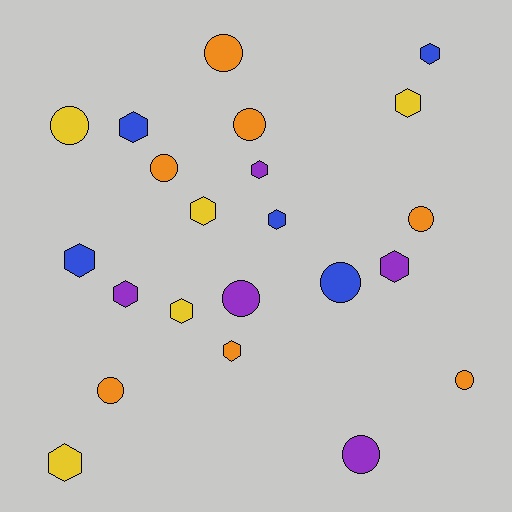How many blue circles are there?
There is 1 blue circle.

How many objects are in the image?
There are 22 objects.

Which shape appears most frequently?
Hexagon, with 12 objects.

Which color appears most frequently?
Orange, with 7 objects.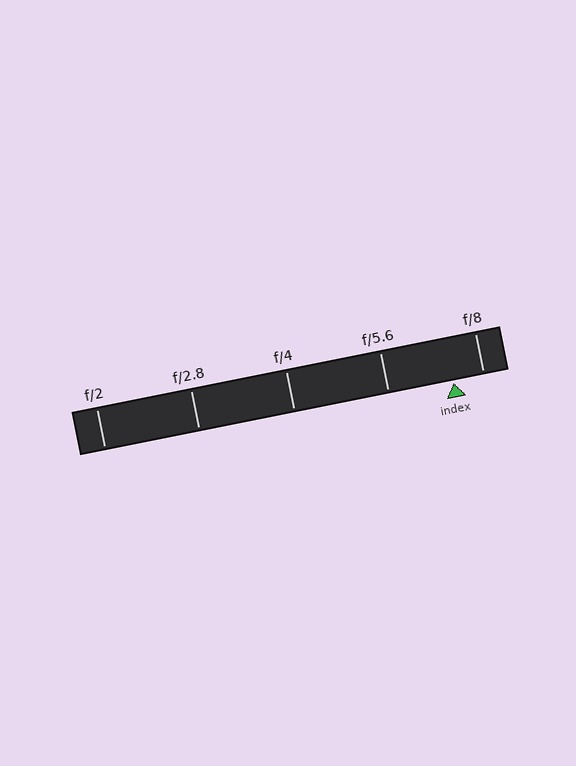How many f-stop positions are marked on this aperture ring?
There are 5 f-stop positions marked.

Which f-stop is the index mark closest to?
The index mark is closest to f/8.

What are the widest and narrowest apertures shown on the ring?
The widest aperture shown is f/2 and the narrowest is f/8.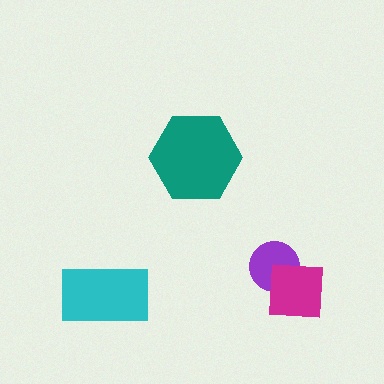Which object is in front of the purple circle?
The magenta square is in front of the purple circle.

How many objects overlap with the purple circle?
1 object overlaps with the purple circle.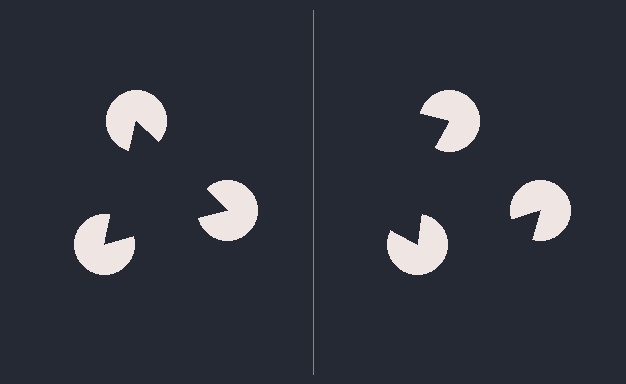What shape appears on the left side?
An illusory triangle.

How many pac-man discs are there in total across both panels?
6 — 3 on each side.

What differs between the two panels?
The pac-man discs are positioned identically on both sides; only the wedge orientations differ. On the left they align to a triangle; on the right they are misaligned.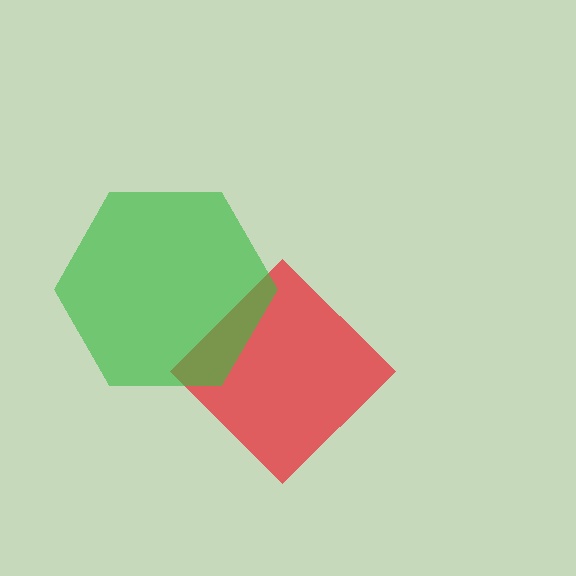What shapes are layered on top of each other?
The layered shapes are: a red diamond, a green hexagon.